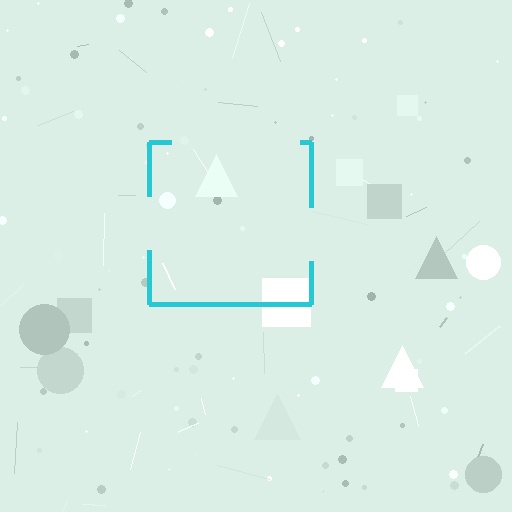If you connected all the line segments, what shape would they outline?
They would outline a square.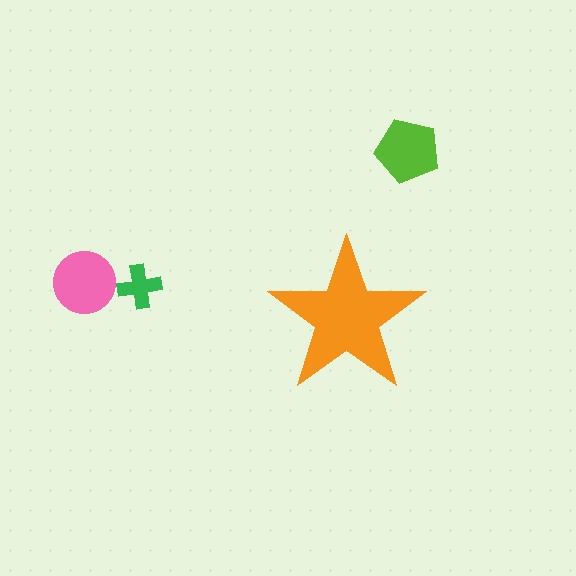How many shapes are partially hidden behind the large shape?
0 shapes are partially hidden.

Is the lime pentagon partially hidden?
No, the lime pentagon is fully visible.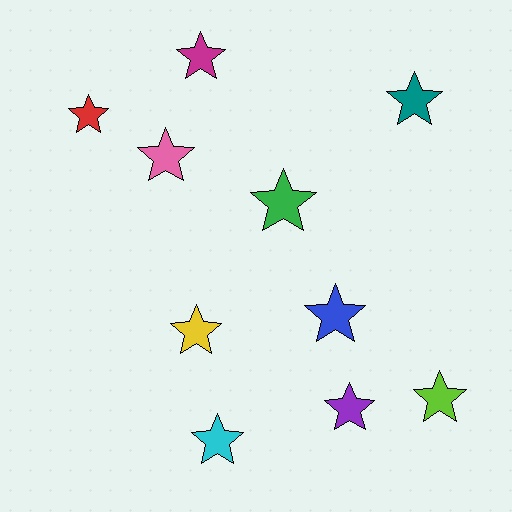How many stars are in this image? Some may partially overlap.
There are 10 stars.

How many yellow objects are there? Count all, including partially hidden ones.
There is 1 yellow object.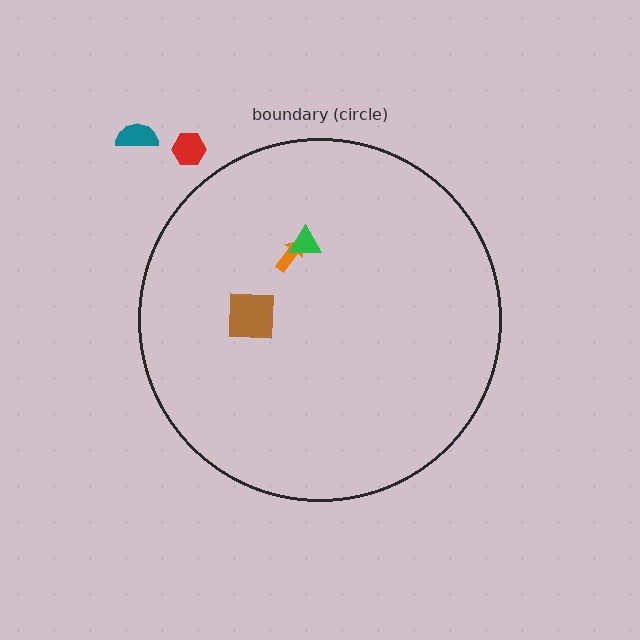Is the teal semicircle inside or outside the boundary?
Outside.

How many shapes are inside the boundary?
3 inside, 2 outside.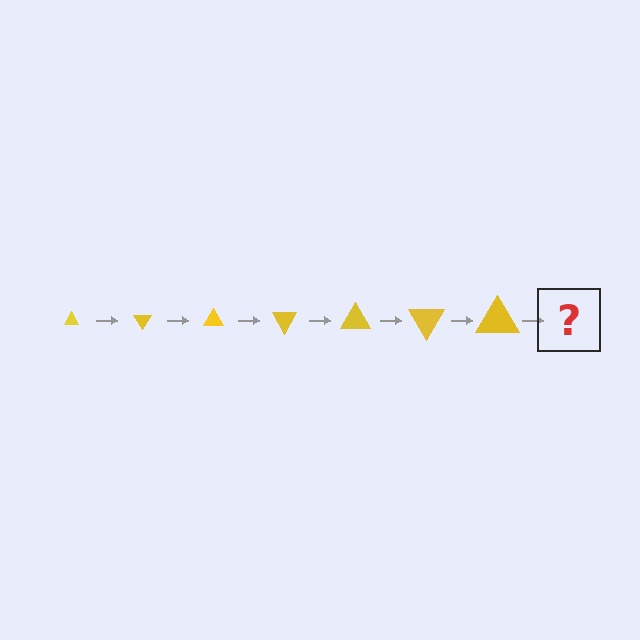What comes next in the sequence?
The next element should be a triangle, larger than the previous one and rotated 420 degrees from the start.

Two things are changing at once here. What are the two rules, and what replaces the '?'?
The two rules are that the triangle grows larger each step and it rotates 60 degrees each step. The '?' should be a triangle, larger than the previous one and rotated 420 degrees from the start.